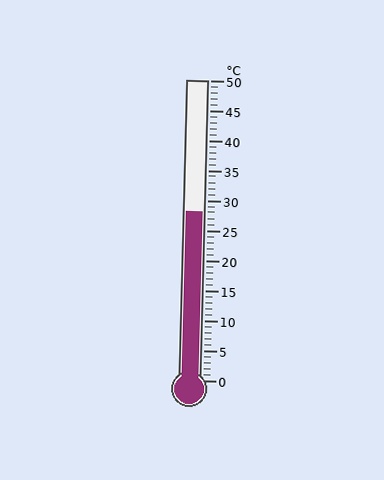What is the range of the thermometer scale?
The thermometer scale ranges from 0°C to 50°C.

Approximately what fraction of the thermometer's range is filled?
The thermometer is filled to approximately 55% of its range.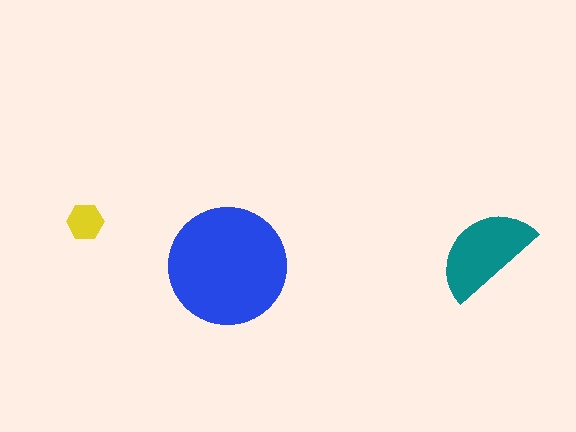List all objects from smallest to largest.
The yellow hexagon, the teal semicircle, the blue circle.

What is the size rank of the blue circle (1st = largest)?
1st.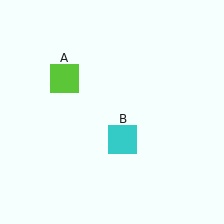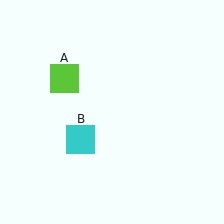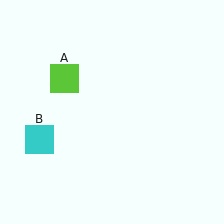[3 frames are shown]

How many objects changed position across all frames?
1 object changed position: cyan square (object B).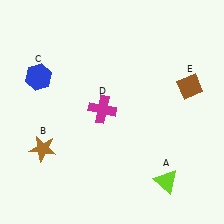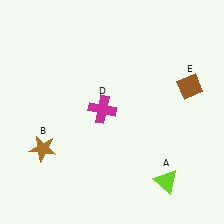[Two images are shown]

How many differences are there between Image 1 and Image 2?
There is 1 difference between the two images.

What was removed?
The blue hexagon (C) was removed in Image 2.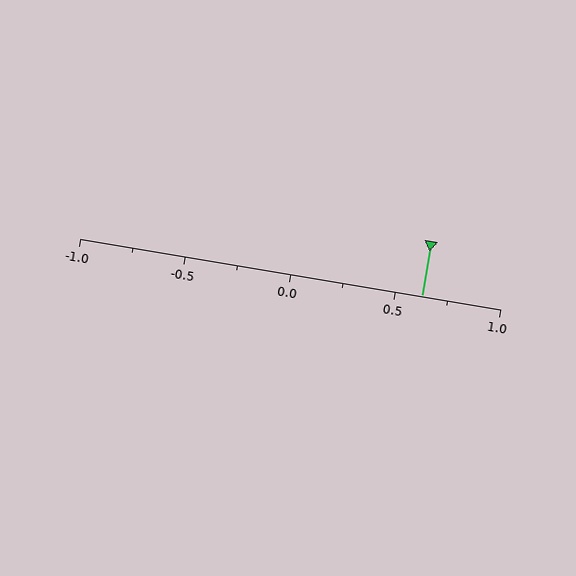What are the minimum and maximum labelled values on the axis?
The axis runs from -1.0 to 1.0.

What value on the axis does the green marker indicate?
The marker indicates approximately 0.62.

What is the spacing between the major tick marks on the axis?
The major ticks are spaced 0.5 apart.